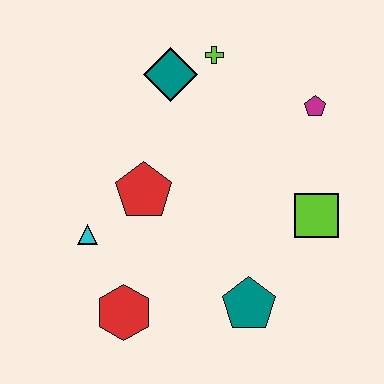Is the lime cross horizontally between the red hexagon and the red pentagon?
No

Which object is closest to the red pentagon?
The cyan triangle is closest to the red pentagon.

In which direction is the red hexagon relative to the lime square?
The red hexagon is to the left of the lime square.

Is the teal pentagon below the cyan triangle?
Yes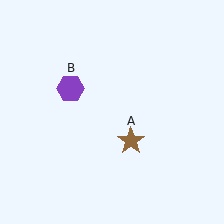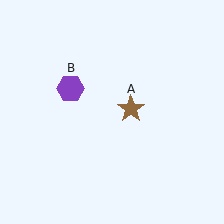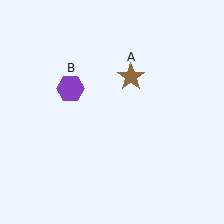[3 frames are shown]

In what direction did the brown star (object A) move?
The brown star (object A) moved up.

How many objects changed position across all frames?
1 object changed position: brown star (object A).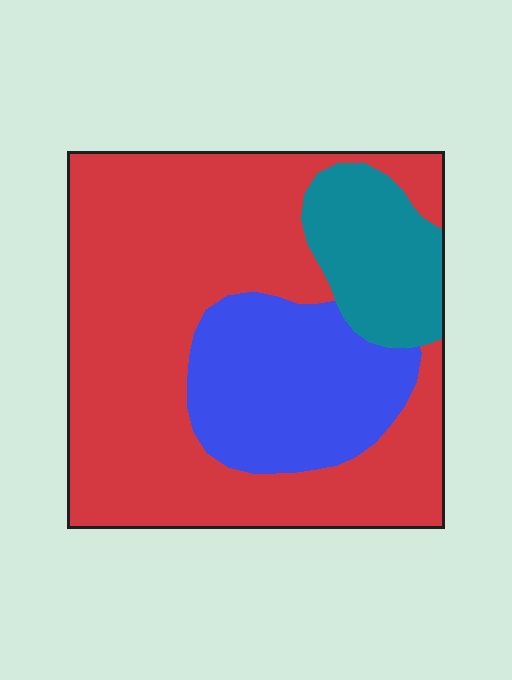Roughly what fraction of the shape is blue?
Blue takes up about one fifth (1/5) of the shape.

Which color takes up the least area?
Teal, at roughly 15%.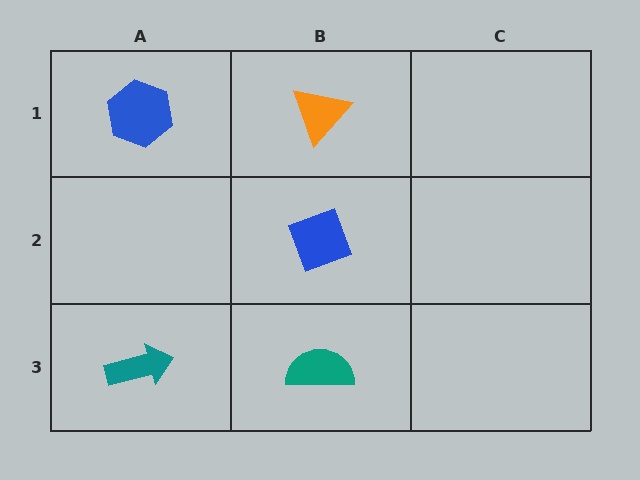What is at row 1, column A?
A blue hexagon.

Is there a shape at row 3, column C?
No, that cell is empty.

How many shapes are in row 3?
2 shapes.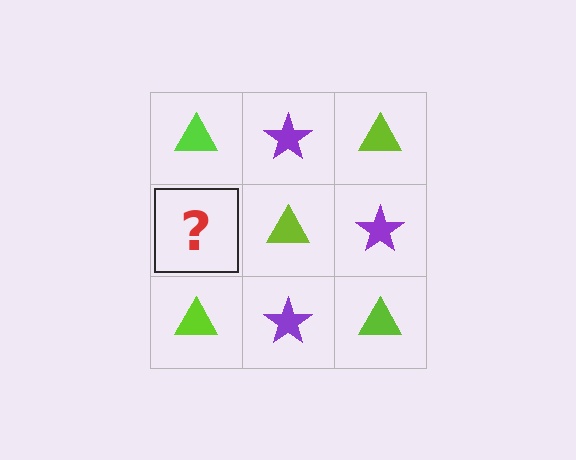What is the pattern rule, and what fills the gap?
The rule is that it alternates lime triangle and purple star in a checkerboard pattern. The gap should be filled with a purple star.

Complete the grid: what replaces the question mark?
The question mark should be replaced with a purple star.